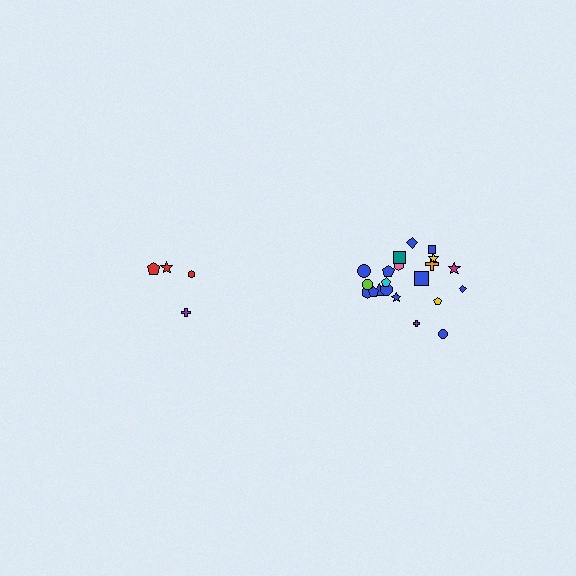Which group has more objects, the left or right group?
The right group.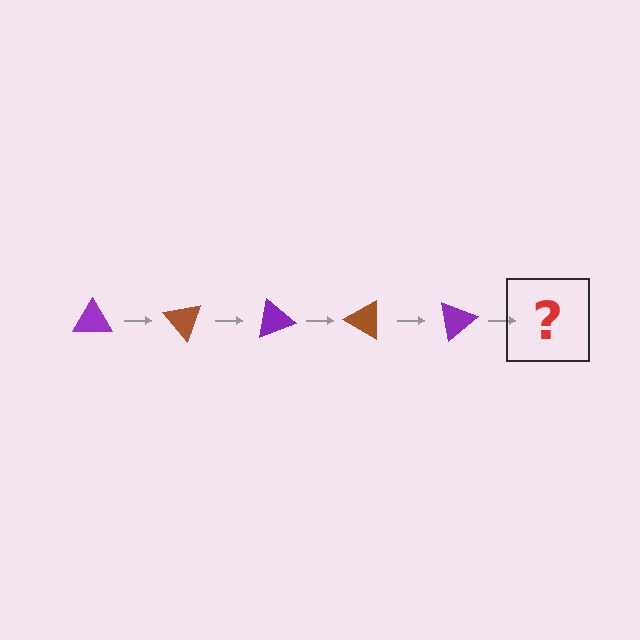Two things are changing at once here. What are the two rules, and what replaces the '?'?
The two rules are that it rotates 50 degrees each step and the color cycles through purple and brown. The '?' should be a brown triangle, rotated 250 degrees from the start.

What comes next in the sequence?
The next element should be a brown triangle, rotated 250 degrees from the start.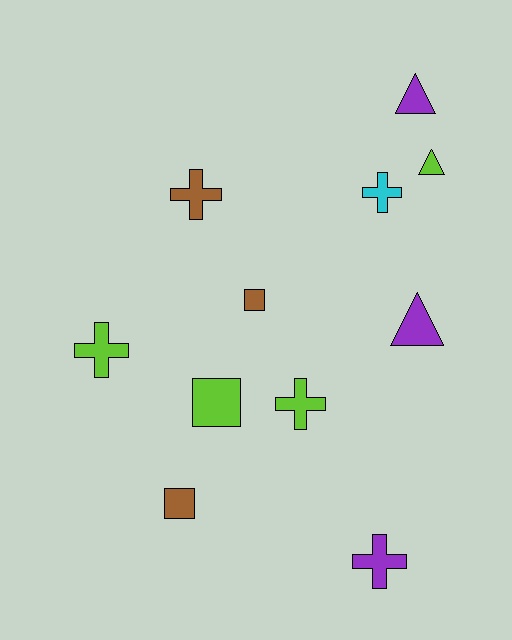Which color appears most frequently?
Lime, with 4 objects.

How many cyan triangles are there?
There are no cyan triangles.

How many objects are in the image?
There are 11 objects.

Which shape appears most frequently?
Cross, with 5 objects.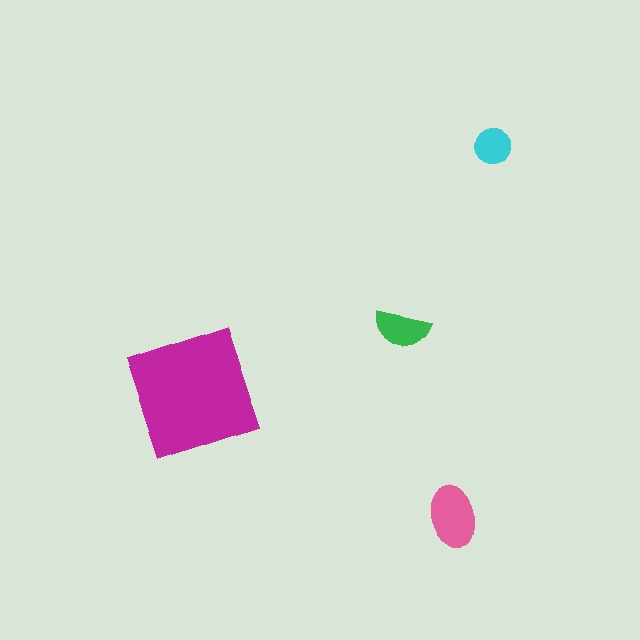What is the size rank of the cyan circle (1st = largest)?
4th.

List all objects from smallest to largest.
The cyan circle, the green semicircle, the pink ellipse, the magenta square.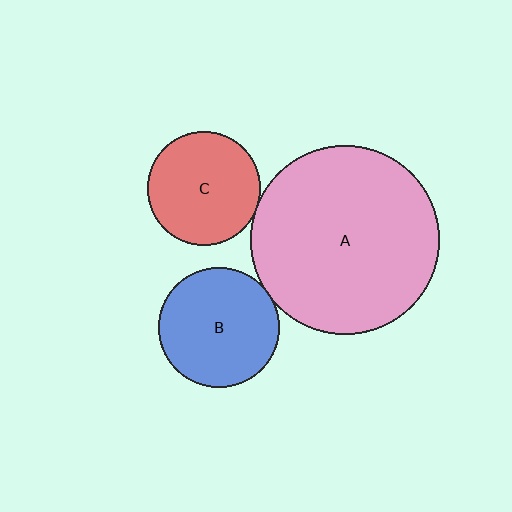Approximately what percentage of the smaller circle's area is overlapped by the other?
Approximately 5%.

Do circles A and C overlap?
Yes.